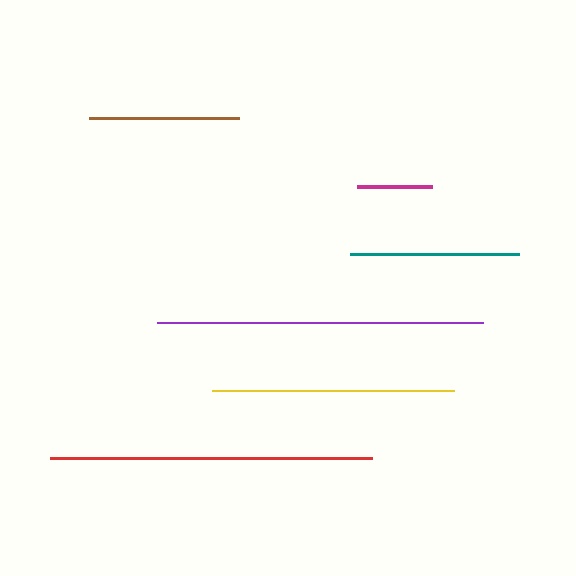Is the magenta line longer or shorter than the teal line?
The teal line is longer than the magenta line.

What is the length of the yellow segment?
The yellow segment is approximately 242 pixels long.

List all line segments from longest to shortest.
From longest to shortest: purple, red, yellow, teal, brown, magenta.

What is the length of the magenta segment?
The magenta segment is approximately 75 pixels long.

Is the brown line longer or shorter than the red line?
The red line is longer than the brown line.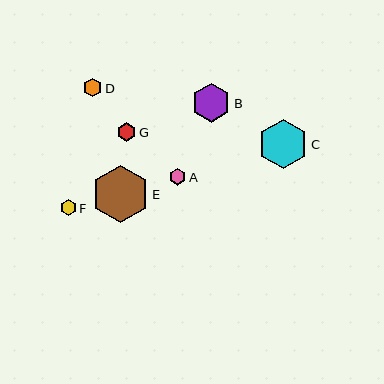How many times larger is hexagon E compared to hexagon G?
Hexagon E is approximately 3.1 times the size of hexagon G.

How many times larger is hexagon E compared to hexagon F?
Hexagon E is approximately 3.6 times the size of hexagon F.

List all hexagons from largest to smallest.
From largest to smallest: E, C, B, D, G, A, F.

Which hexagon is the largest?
Hexagon E is the largest with a size of approximately 58 pixels.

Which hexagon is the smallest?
Hexagon F is the smallest with a size of approximately 16 pixels.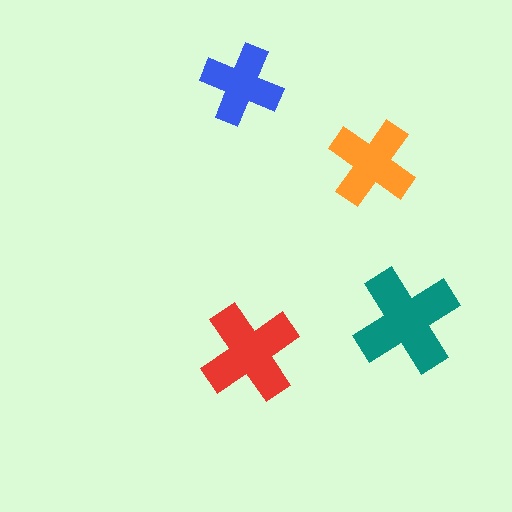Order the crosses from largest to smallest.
the teal one, the red one, the orange one, the blue one.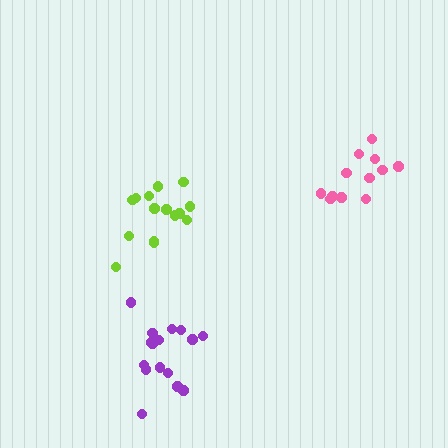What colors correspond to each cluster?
The clusters are colored: lime, pink, purple.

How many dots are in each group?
Group 1: 15 dots, Group 2: 12 dots, Group 3: 16 dots (43 total).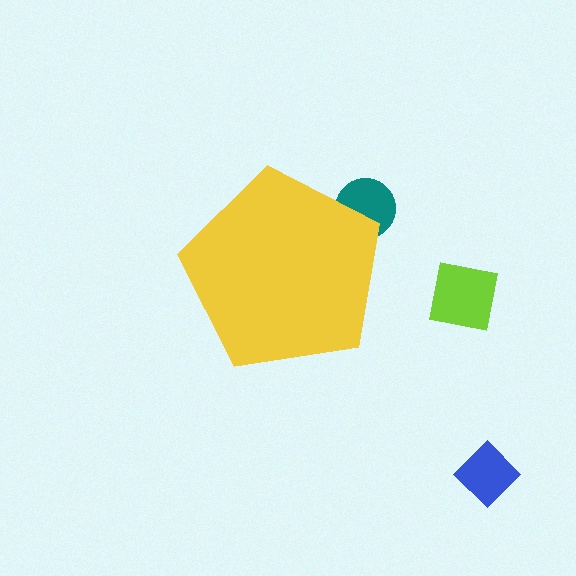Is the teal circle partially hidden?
Yes, the teal circle is partially hidden behind the yellow pentagon.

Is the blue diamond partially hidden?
No, the blue diamond is fully visible.